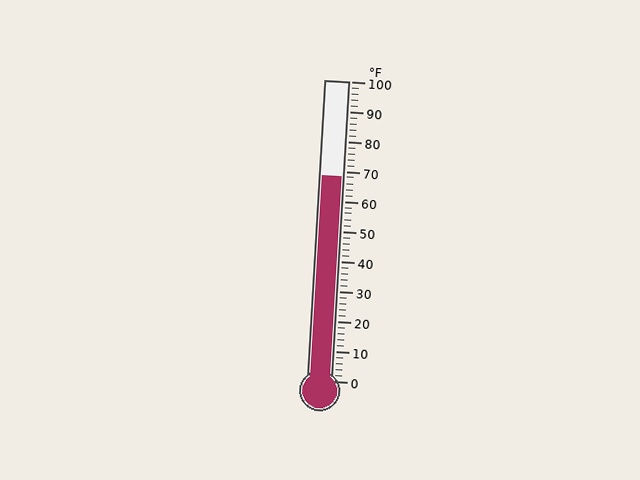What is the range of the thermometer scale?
The thermometer scale ranges from 0°F to 100°F.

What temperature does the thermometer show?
The thermometer shows approximately 68°F.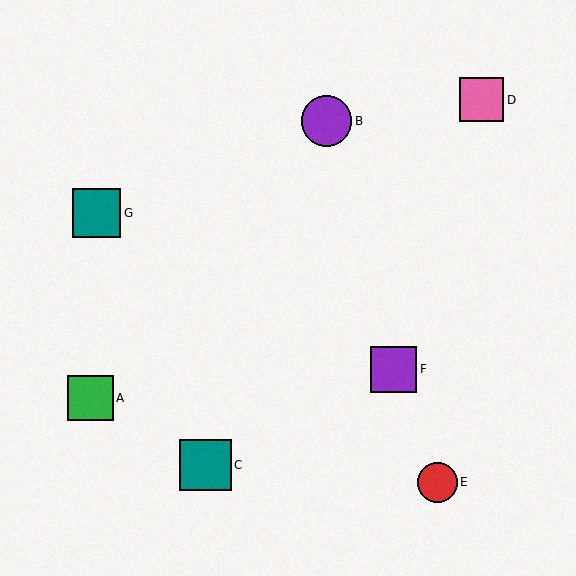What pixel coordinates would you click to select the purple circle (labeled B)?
Click at (327, 121) to select the purple circle B.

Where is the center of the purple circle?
The center of the purple circle is at (327, 121).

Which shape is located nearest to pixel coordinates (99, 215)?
The teal square (labeled G) at (96, 213) is nearest to that location.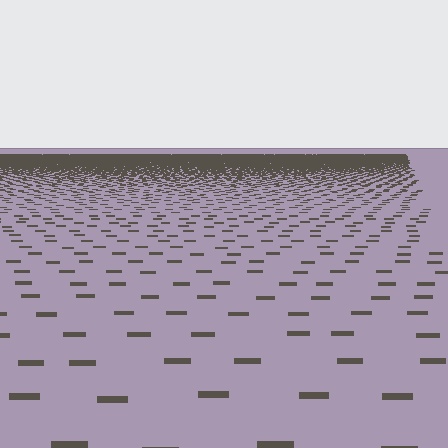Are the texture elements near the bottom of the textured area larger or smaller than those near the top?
Larger. Near the bottom, elements are closer to the viewer and appear at a bigger on-screen size.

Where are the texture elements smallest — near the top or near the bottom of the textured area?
Near the top.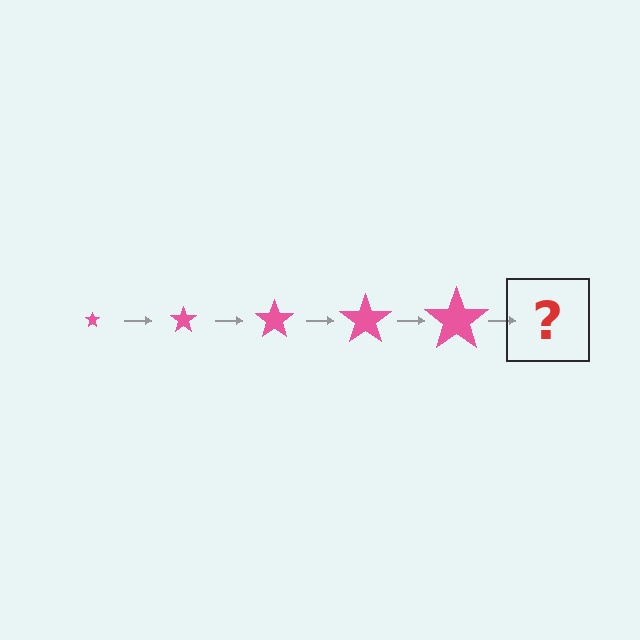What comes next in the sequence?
The next element should be a pink star, larger than the previous one.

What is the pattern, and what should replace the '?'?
The pattern is that the star gets progressively larger each step. The '?' should be a pink star, larger than the previous one.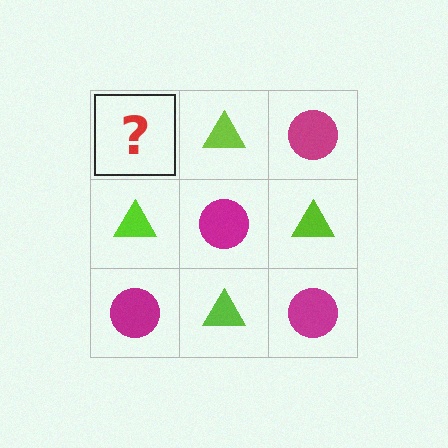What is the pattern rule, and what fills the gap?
The rule is that it alternates magenta circle and lime triangle in a checkerboard pattern. The gap should be filled with a magenta circle.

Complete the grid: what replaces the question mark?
The question mark should be replaced with a magenta circle.